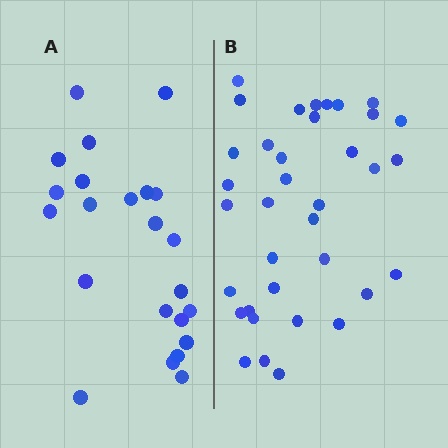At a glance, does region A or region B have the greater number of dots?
Region B (the right region) has more dots.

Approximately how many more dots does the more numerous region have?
Region B has approximately 15 more dots than region A.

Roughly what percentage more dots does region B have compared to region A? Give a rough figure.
About 55% more.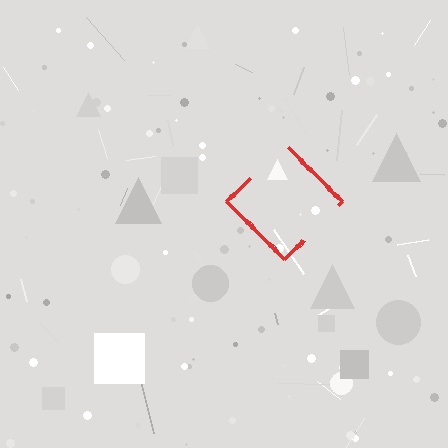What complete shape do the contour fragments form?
The contour fragments form a diamond.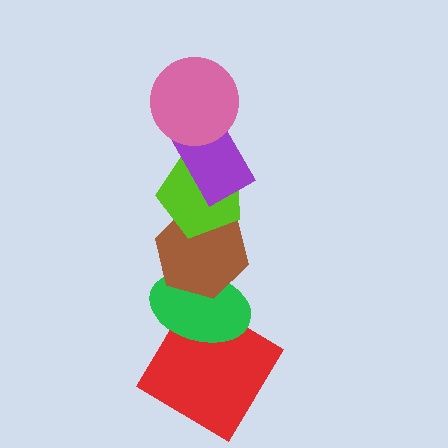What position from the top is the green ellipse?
The green ellipse is 5th from the top.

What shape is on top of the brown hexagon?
The lime pentagon is on top of the brown hexagon.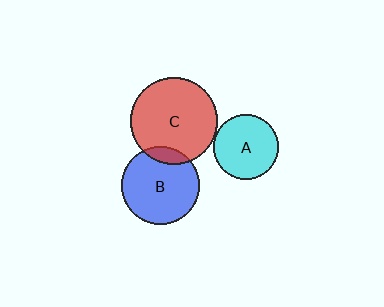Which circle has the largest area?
Circle C (red).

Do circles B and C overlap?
Yes.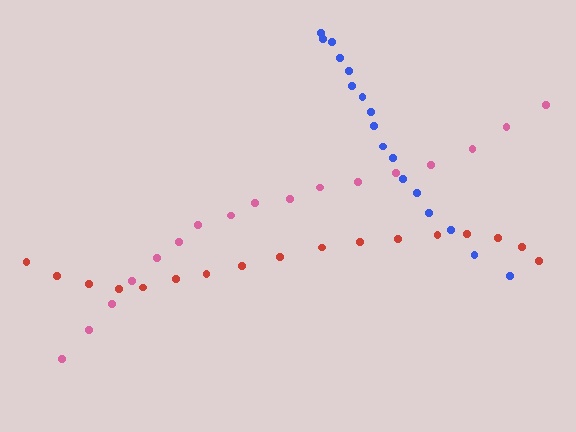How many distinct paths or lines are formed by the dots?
There are 3 distinct paths.